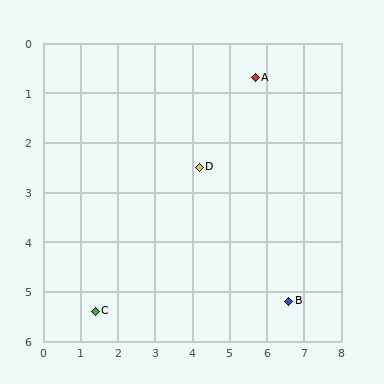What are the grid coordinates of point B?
Point B is at approximately (6.6, 5.2).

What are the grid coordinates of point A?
Point A is at approximately (5.7, 0.7).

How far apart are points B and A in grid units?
Points B and A are about 4.6 grid units apart.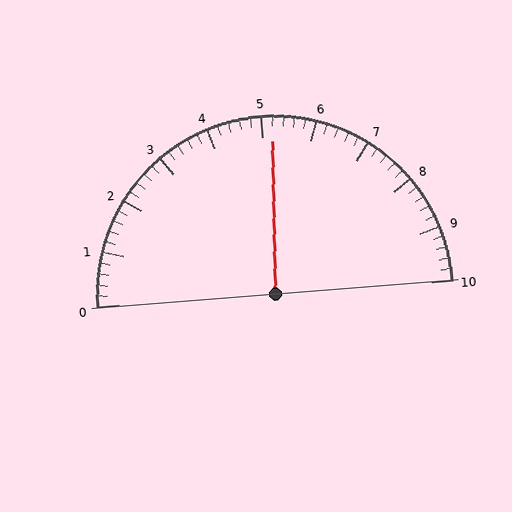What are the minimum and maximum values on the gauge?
The gauge ranges from 0 to 10.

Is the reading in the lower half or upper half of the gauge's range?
The reading is in the upper half of the range (0 to 10).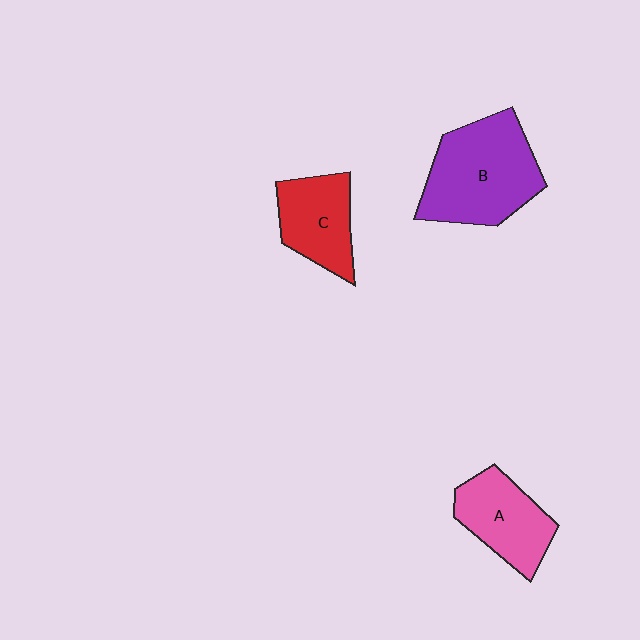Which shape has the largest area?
Shape B (purple).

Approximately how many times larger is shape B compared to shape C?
Approximately 1.6 times.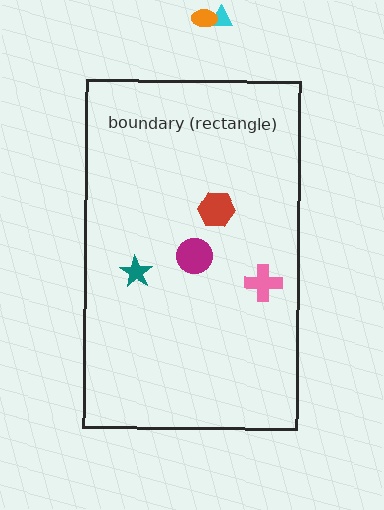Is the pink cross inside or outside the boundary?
Inside.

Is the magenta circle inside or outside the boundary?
Inside.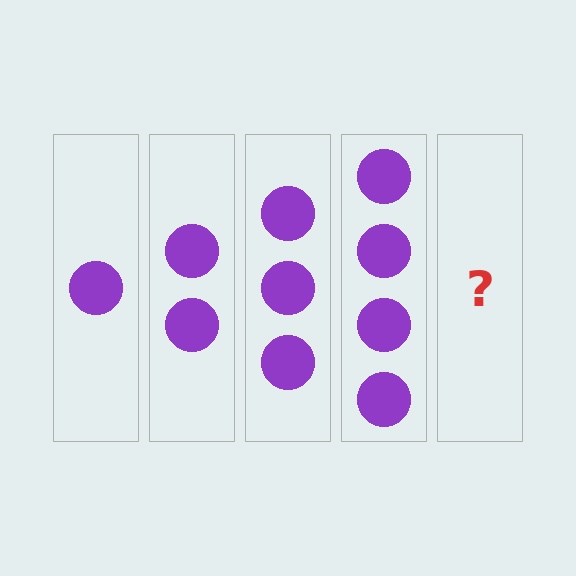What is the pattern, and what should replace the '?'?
The pattern is that each step adds one more circle. The '?' should be 5 circles.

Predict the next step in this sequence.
The next step is 5 circles.